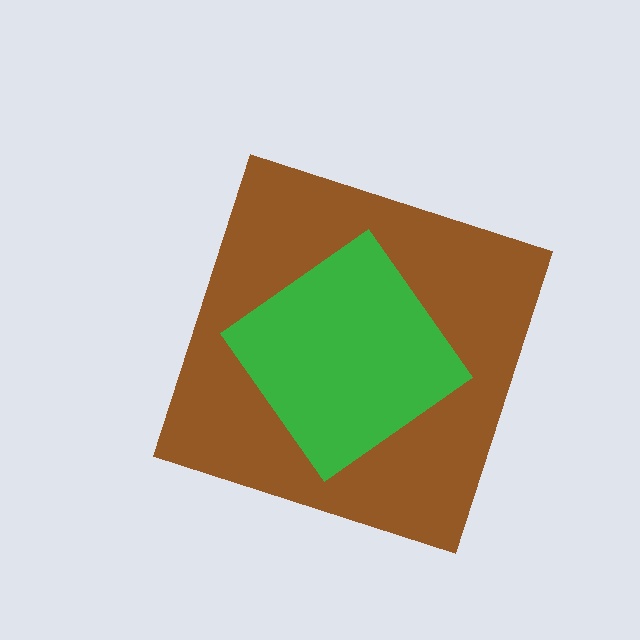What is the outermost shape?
The brown diamond.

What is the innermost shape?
The green diamond.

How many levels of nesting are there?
2.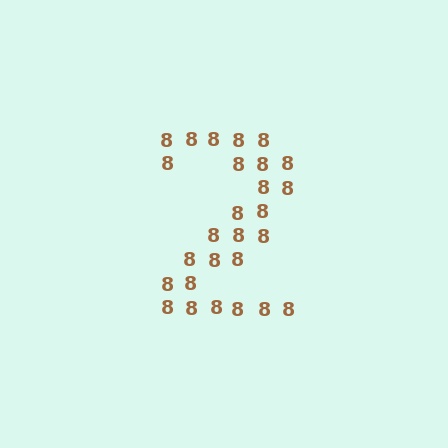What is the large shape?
The large shape is the digit 2.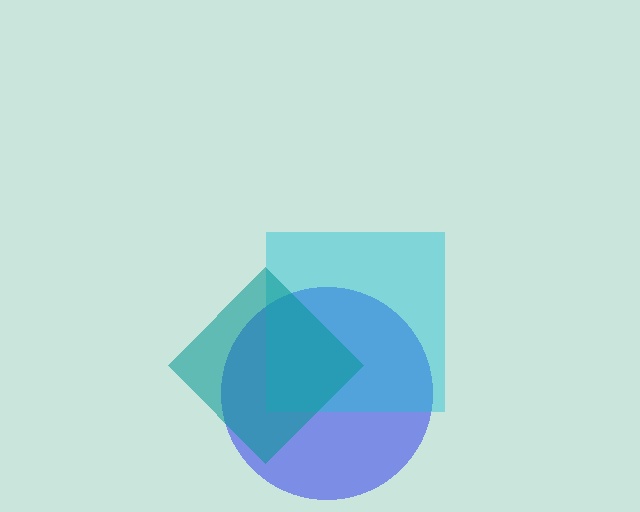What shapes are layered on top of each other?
The layered shapes are: a blue circle, a cyan square, a teal diamond.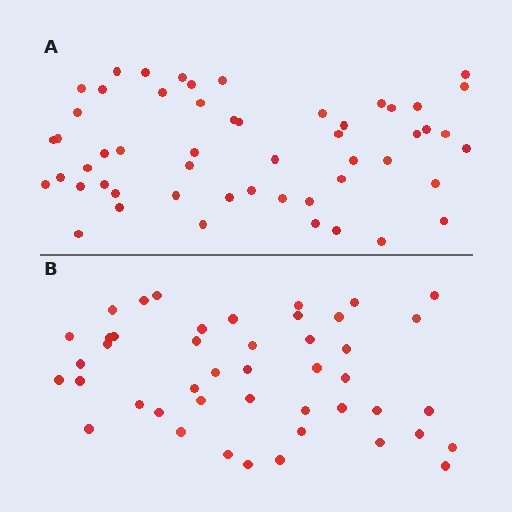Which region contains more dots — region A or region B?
Region A (the top region) has more dots.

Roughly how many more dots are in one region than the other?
Region A has roughly 8 or so more dots than region B.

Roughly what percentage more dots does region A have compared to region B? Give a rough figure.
About 20% more.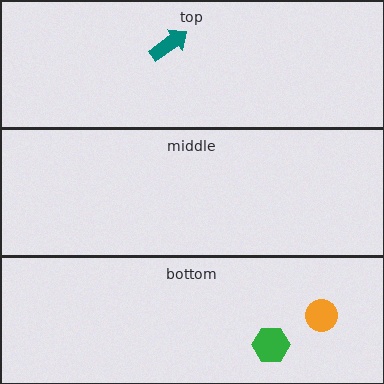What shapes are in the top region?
The teal arrow.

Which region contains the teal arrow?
The top region.